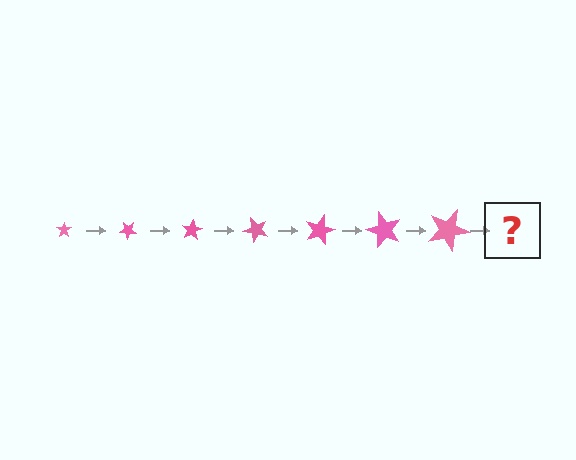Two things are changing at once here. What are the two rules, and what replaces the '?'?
The two rules are that the star grows larger each step and it rotates 40 degrees each step. The '?' should be a star, larger than the previous one and rotated 280 degrees from the start.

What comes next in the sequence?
The next element should be a star, larger than the previous one and rotated 280 degrees from the start.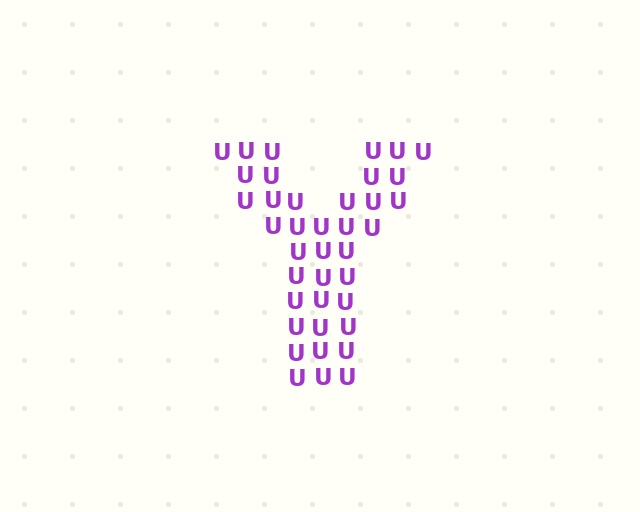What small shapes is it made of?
It is made of small letter U's.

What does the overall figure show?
The overall figure shows the letter Y.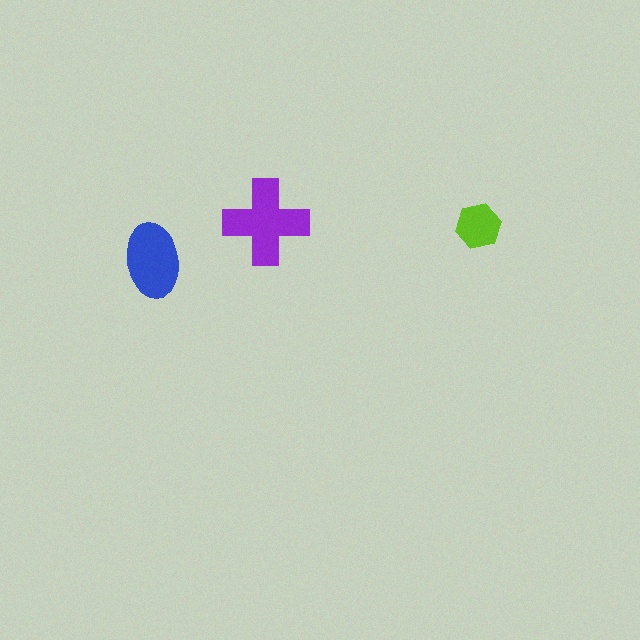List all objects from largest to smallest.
The purple cross, the blue ellipse, the lime hexagon.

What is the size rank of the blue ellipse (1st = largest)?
2nd.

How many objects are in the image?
There are 3 objects in the image.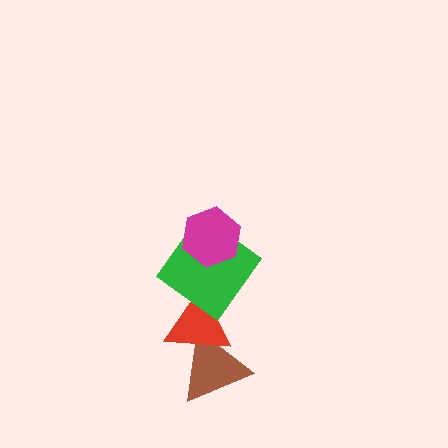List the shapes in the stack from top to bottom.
From top to bottom: the magenta hexagon, the green diamond, the red triangle, the brown triangle.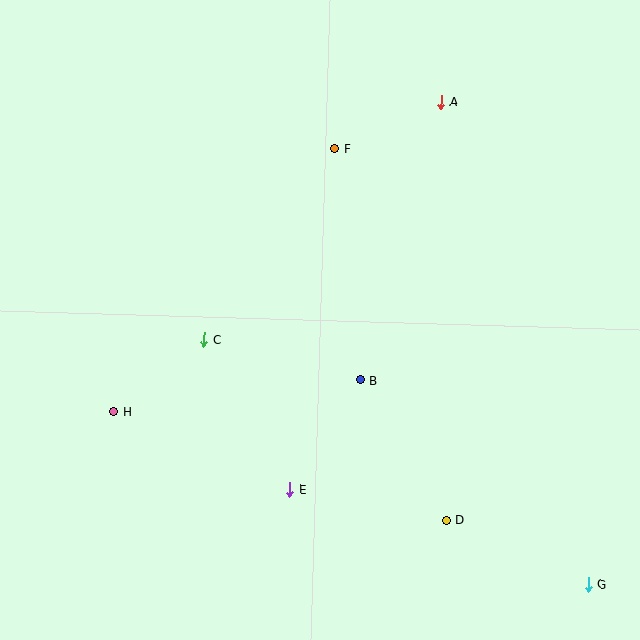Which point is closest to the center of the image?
Point B at (360, 380) is closest to the center.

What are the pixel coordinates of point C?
Point C is at (204, 339).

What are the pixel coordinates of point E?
Point E is at (289, 489).